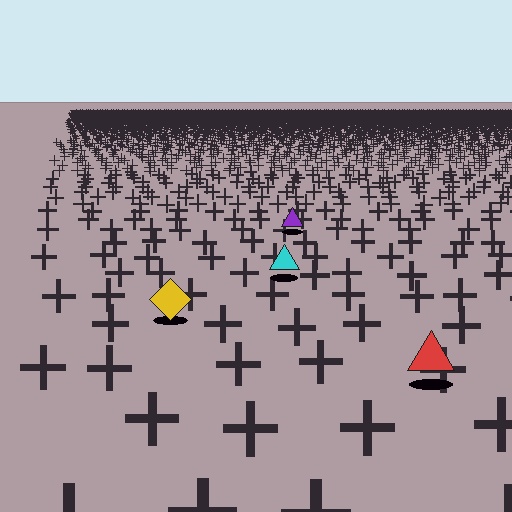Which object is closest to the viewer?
The red triangle is closest. The texture marks near it are larger and more spread out.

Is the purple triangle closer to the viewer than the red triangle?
No. The red triangle is closer — you can tell from the texture gradient: the ground texture is coarser near it.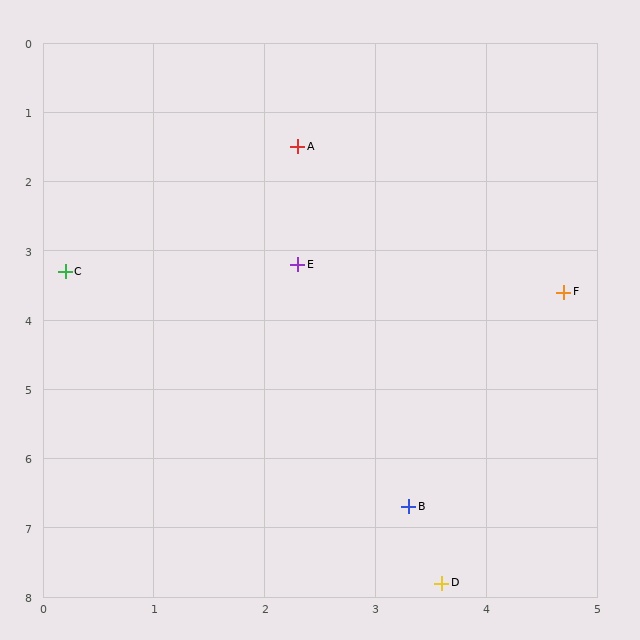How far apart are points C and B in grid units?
Points C and B are about 4.6 grid units apart.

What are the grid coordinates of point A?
Point A is at approximately (2.3, 1.5).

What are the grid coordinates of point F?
Point F is at approximately (4.7, 3.6).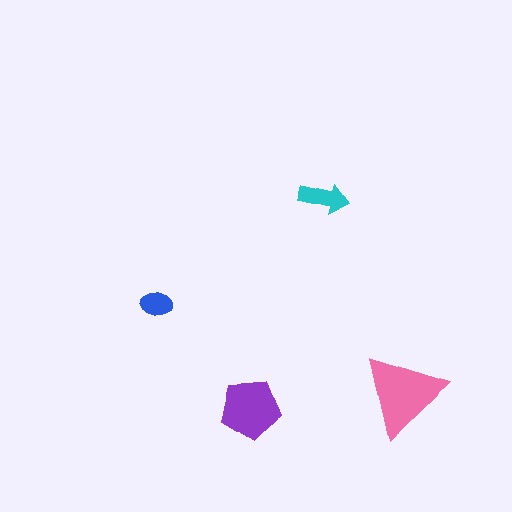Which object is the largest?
The pink triangle.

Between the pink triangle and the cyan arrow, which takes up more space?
The pink triangle.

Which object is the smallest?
The blue ellipse.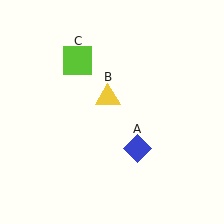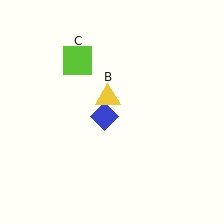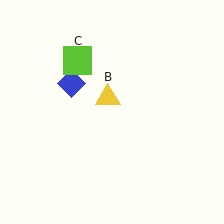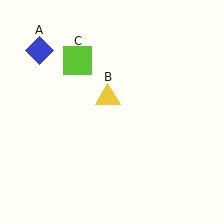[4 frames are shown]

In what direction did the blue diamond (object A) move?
The blue diamond (object A) moved up and to the left.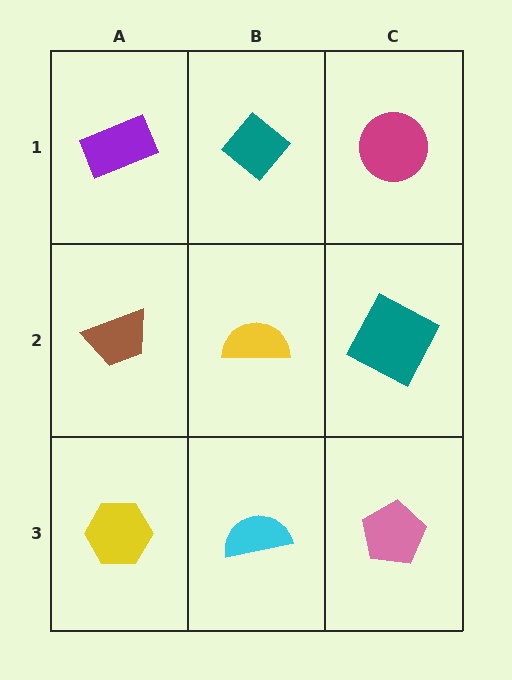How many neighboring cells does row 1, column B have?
3.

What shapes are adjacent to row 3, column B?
A yellow semicircle (row 2, column B), a yellow hexagon (row 3, column A), a pink pentagon (row 3, column C).